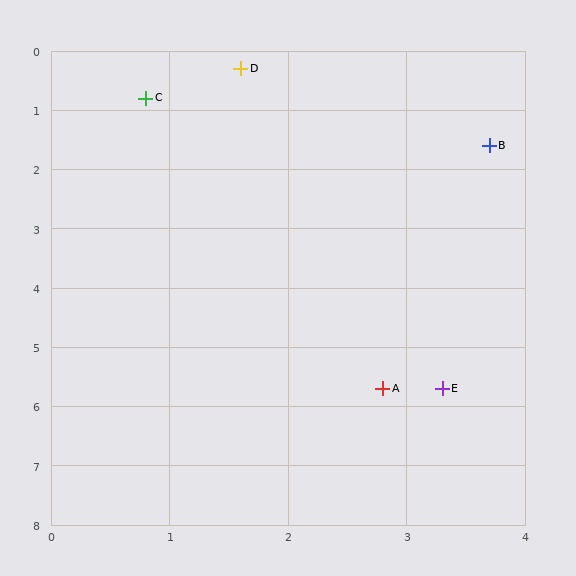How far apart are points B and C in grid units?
Points B and C are about 3.0 grid units apart.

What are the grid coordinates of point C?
Point C is at approximately (0.8, 0.8).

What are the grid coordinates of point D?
Point D is at approximately (1.6, 0.3).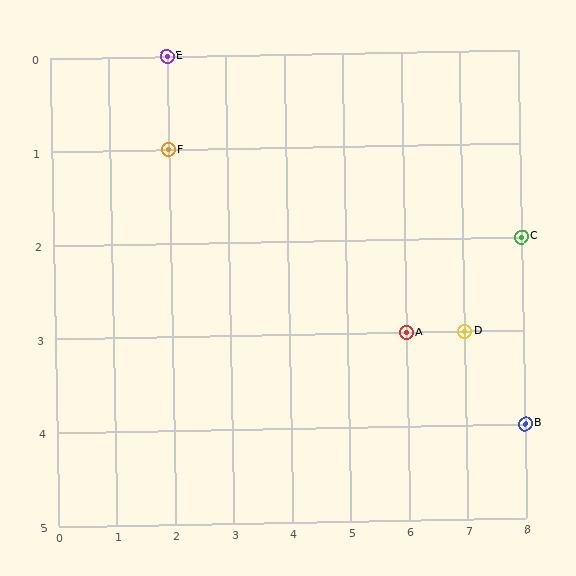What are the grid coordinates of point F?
Point F is at grid coordinates (2, 1).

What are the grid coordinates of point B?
Point B is at grid coordinates (8, 4).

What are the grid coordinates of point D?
Point D is at grid coordinates (7, 3).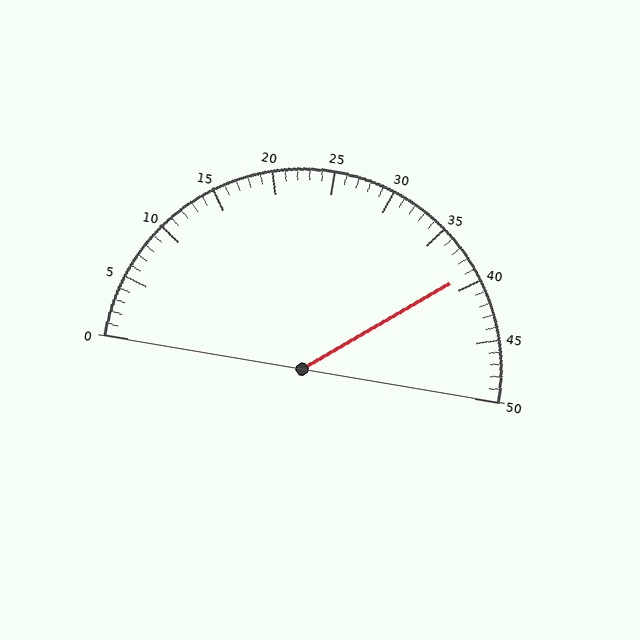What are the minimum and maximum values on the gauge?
The gauge ranges from 0 to 50.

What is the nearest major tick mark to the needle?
The nearest major tick mark is 40.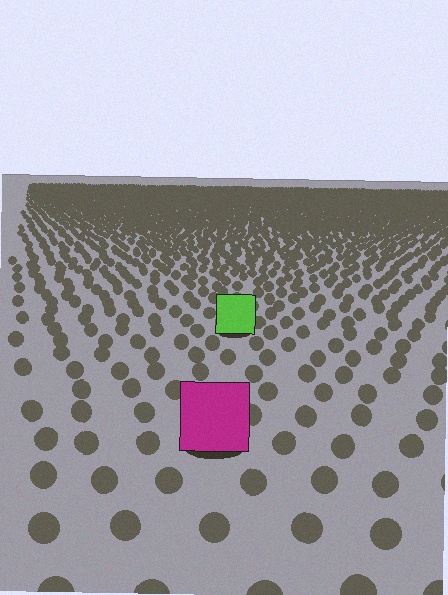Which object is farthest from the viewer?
The lime square is farthest from the viewer. It appears smaller and the ground texture around it is denser.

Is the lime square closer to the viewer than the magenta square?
No. The magenta square is closer — you can tell from the texture gradient: the ground texture is coarser near it.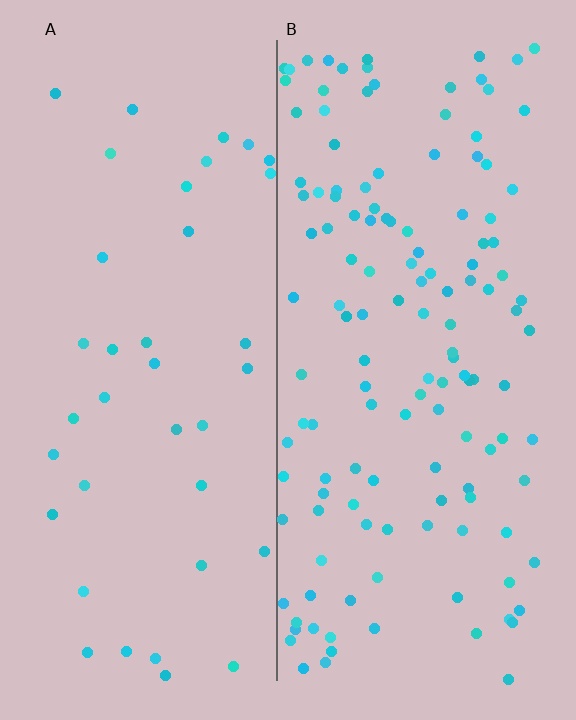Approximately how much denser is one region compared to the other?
Approximately 3.6× — region B over region A.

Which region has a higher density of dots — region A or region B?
B (the right).